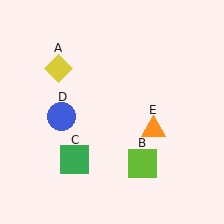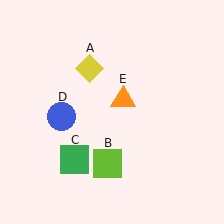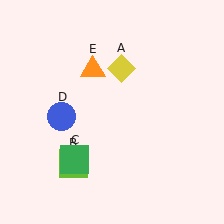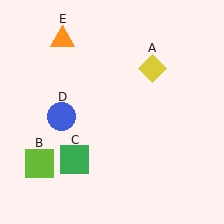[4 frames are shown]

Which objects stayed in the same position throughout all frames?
Green square (object C) and blue circle (object D) remained stationary.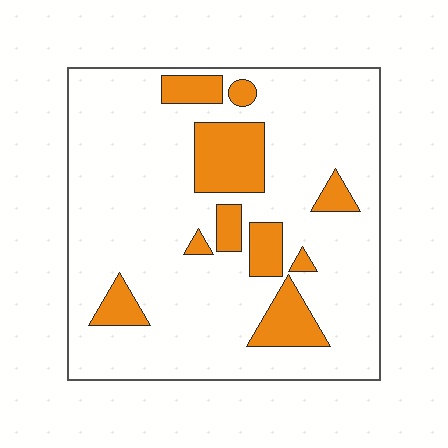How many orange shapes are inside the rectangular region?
10.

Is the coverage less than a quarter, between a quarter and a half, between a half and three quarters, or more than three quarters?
Less than a quarter.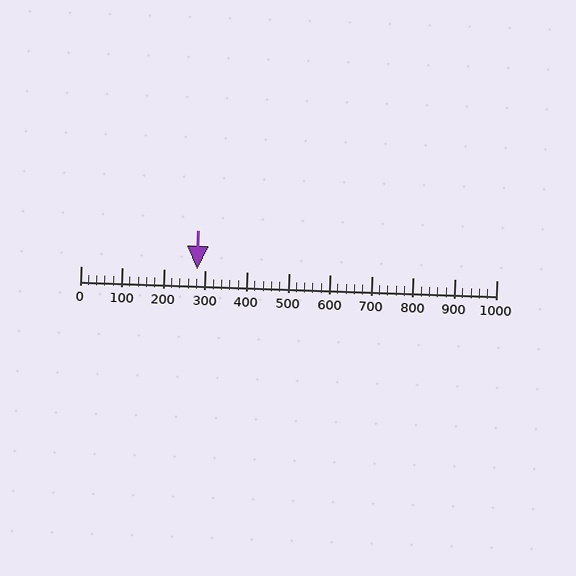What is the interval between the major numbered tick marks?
The major tick marks are spaced 100 units apart.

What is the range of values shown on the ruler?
The ruler shows values from 0 to 1000.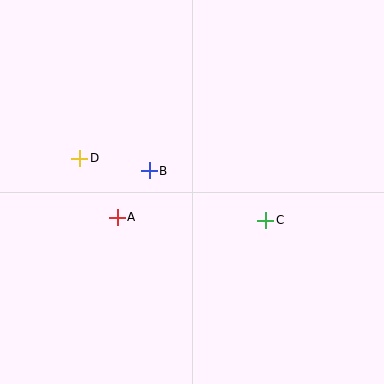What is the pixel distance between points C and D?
The distance between C and D is 196 pixels.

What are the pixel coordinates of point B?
Point B is at (149, 171).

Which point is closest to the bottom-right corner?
Point C is closest to the bottom-right corner.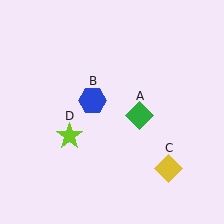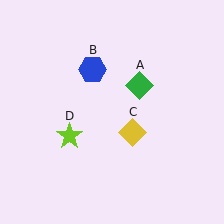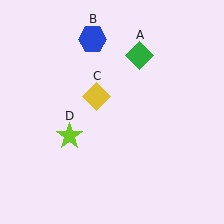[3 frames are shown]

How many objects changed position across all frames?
3 objects changed position: green diamond (object A), blue hexagon (object B), yellow diamond (object C).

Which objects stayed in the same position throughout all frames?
Lime star (object D) remained stationary.